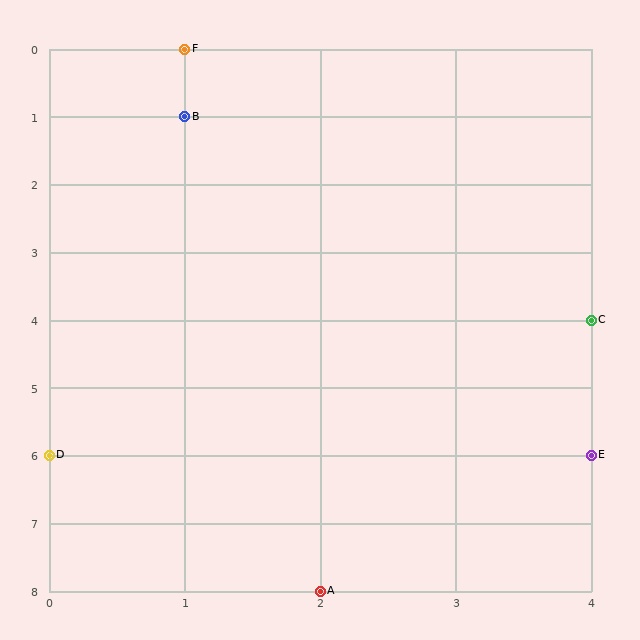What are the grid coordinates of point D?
Point D is at grid coordinates (0, 6).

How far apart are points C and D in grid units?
Points C and D are 4 columns and 2 rows apart (about 4.5 grid units diagonally).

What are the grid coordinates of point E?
Point E is at grid coordinates (4, 6).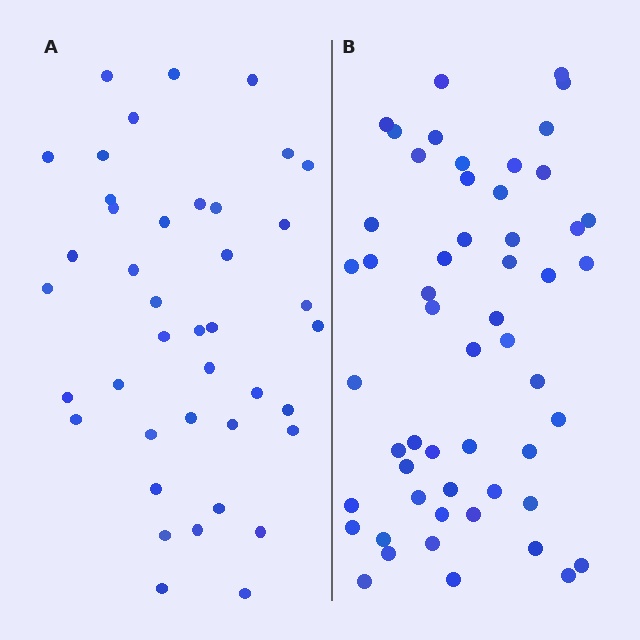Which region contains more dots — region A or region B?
Region B (the right region) has more dots.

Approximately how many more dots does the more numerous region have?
Region B has approximately 15 more dots than region A.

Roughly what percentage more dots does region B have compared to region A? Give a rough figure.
About 30% more.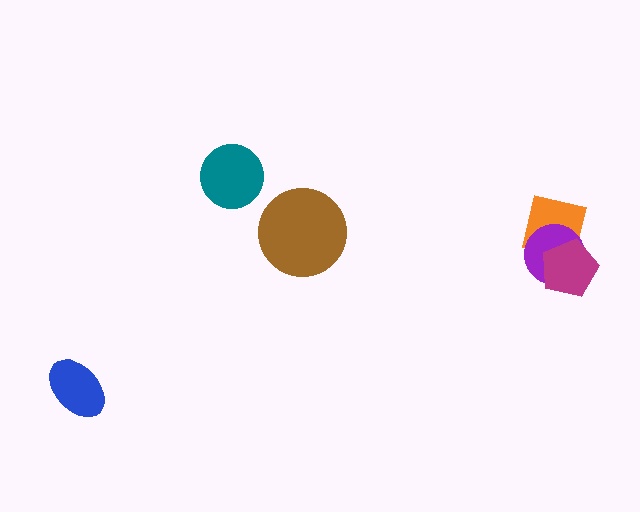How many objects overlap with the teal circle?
0 objects overlap with the teal circle.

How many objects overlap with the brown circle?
0 objects overlap with the brown circle.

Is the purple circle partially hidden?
Yes, it is partially covered by another shape.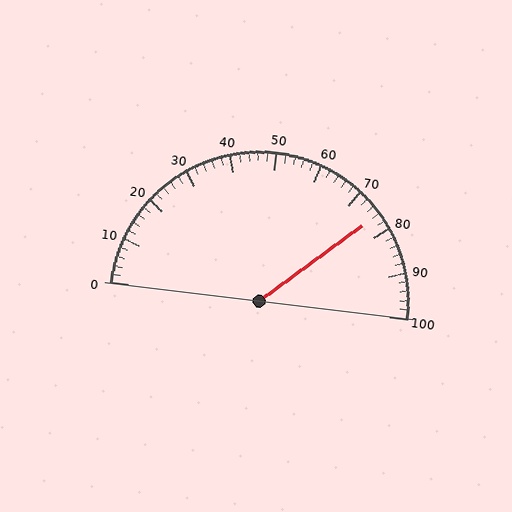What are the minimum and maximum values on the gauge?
The gauge ranges from 0 to 100.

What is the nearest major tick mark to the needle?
The nearest major tick mark is 80.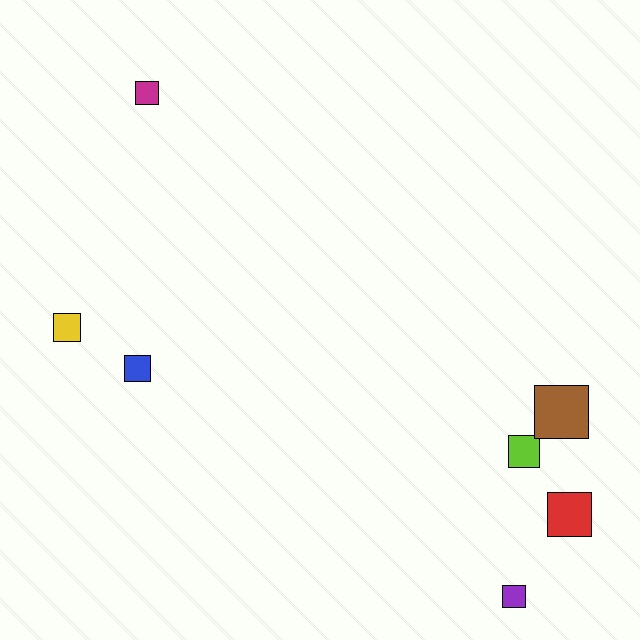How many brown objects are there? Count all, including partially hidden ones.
There is 1 brown object.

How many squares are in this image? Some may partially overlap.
There are 7 squares.